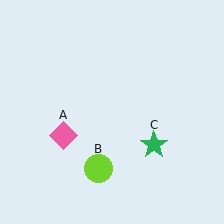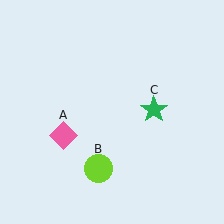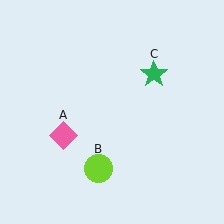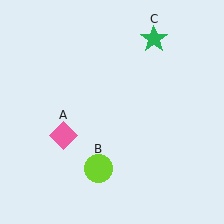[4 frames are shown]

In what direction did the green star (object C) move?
The green star (object C) moved up.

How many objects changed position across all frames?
1 object changed position: green star (object C).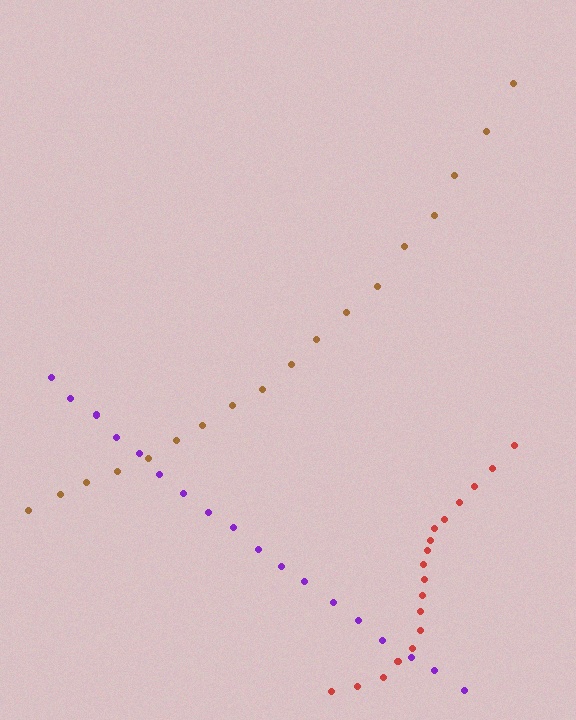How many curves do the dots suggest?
There are 3 distinct paths.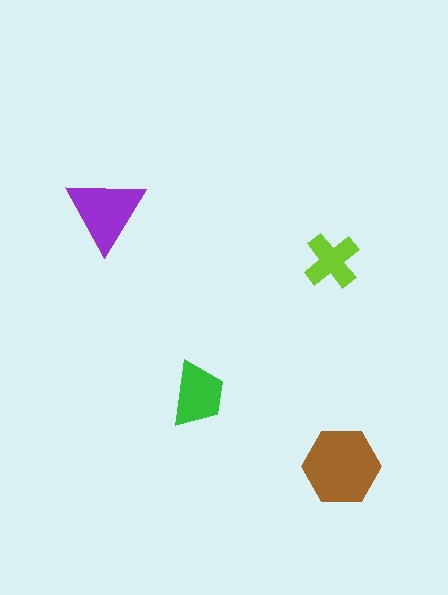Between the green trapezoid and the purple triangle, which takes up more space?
The purple triangle.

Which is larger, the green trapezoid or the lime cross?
The green trapezoid.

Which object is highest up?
The purple triangle is topmost.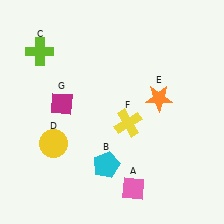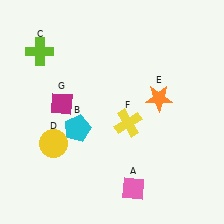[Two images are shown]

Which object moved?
The cyan pentagon (B) moved up.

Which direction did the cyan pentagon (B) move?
The cyan pentagon (B) moved up.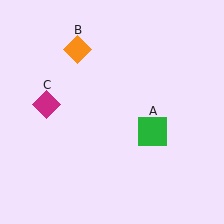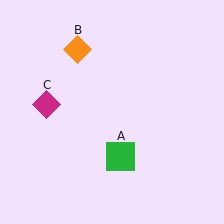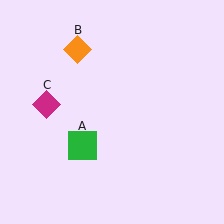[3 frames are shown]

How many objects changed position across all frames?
1 object changed position: green square (object A).